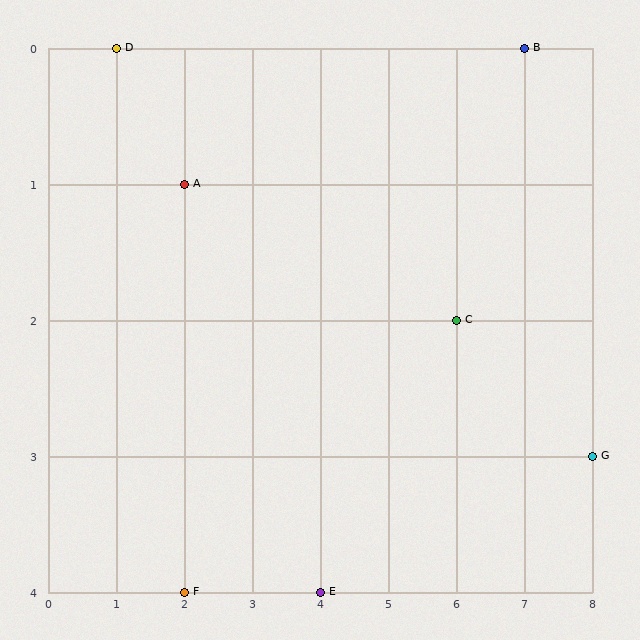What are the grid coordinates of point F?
Point F is at grid coordinates (2, 4).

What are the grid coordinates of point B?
Point B is at grid coordinates (7, 0).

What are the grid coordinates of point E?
Point E is at grid coordinates (4, 4).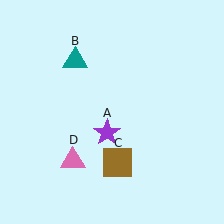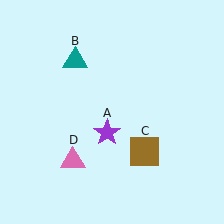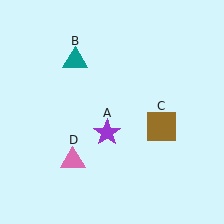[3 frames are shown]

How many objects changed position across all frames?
1 object changed position: brown square (object C).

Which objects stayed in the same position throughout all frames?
Purple star (object A) and teal triangle (object B) and pink triangle (object D) remained stationary.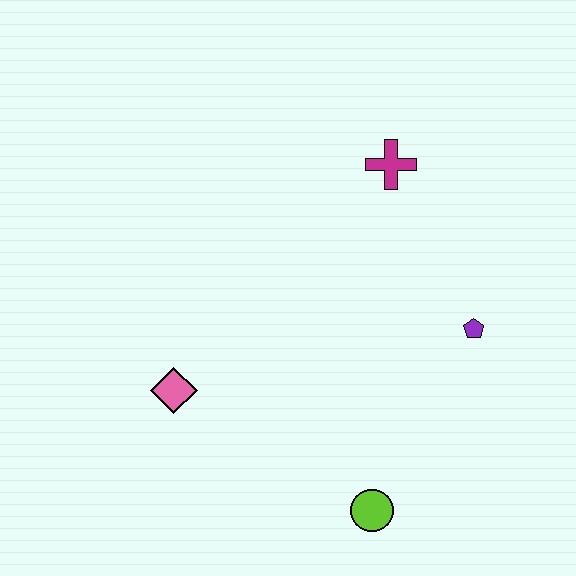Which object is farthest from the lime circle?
The magenta cross is farthest from the lime circle.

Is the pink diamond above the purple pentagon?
No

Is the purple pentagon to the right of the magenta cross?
Yes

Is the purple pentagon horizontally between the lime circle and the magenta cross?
No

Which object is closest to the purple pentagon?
The magenta cross is closest to the purple pentagon.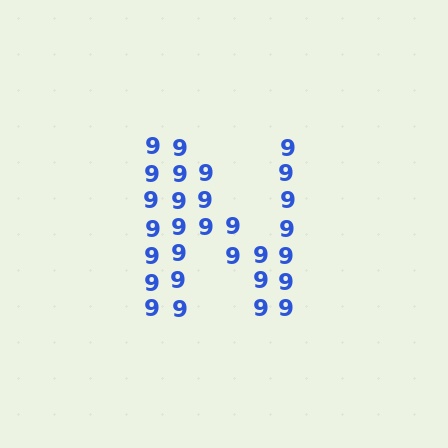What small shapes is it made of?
It is made of small digit 9's.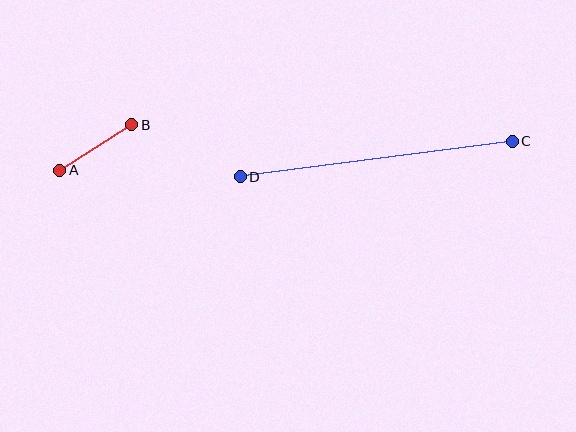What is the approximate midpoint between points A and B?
The midpoint is at approximately (96, 148) pixels.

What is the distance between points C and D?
The distance is approximately 274 pixels.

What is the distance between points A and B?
The distance is approximately 85 pixels.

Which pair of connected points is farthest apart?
Points C and D are farthest apart.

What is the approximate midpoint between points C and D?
The midpoint is at approximately (376, 159) pixels.